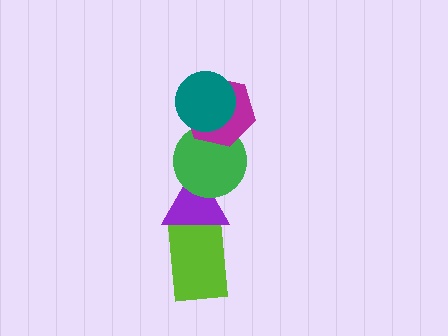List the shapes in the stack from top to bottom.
From top to bottom: the teal circle, the magenta hexagon, the green circle, the purple triangle, the lime rectangle.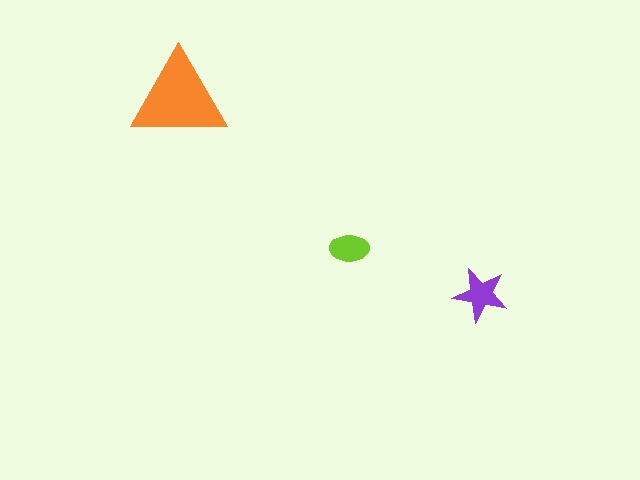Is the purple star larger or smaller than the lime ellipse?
Larger.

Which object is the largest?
The orange triangle.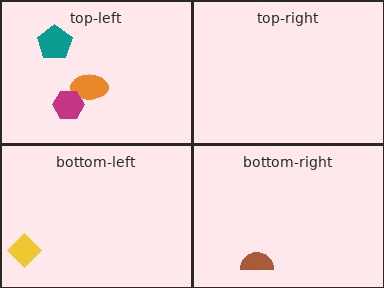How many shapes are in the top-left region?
3.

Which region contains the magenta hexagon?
The top-left region.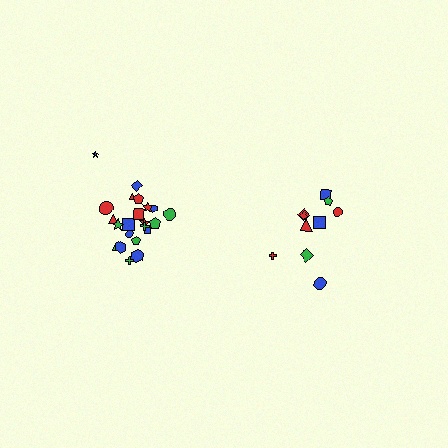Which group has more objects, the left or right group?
The left group.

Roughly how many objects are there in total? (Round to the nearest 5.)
Roughly 30 objects in total.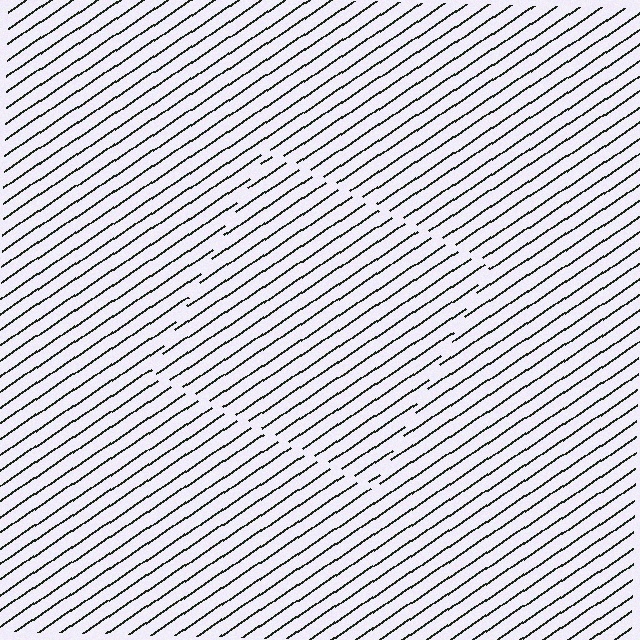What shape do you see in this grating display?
An illusory square. The interior of the shape contains the same grating, shifted by half a period — the contour is defined by the phase discontinuity where line-ends from the inner and outer gratings abut.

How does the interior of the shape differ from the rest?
The interior of the shape contains the same grating, shifted by half a period — the contour is defined by the phase discontinuity where line-ends from the inner and outer gratings abut.